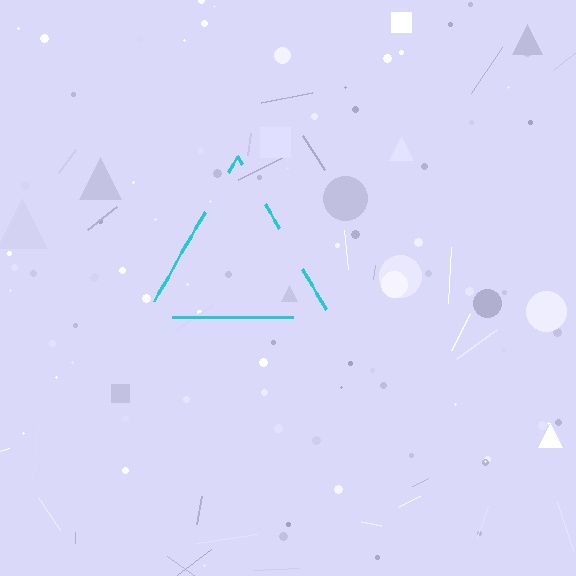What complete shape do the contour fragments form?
The contour fragments form a triangle.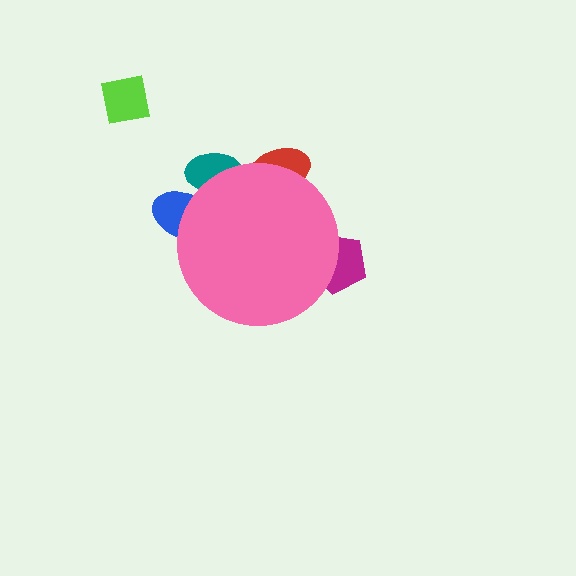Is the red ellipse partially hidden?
Yes, the red ellipse is partially hidden behind the pink circle.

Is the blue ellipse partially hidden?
Yes, the blue ellipse is partially hidden behind the pink circle.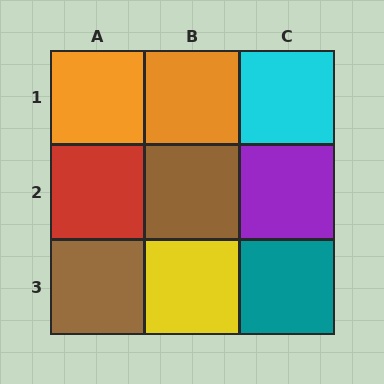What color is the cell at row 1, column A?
Orange.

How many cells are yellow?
1 cell is yellow.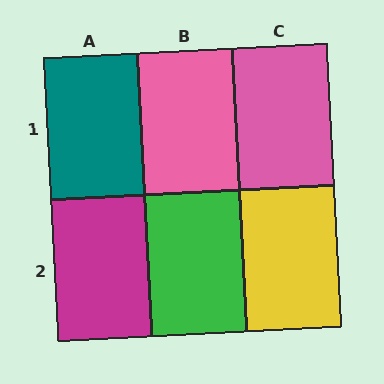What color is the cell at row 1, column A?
Teal.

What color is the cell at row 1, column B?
Pink.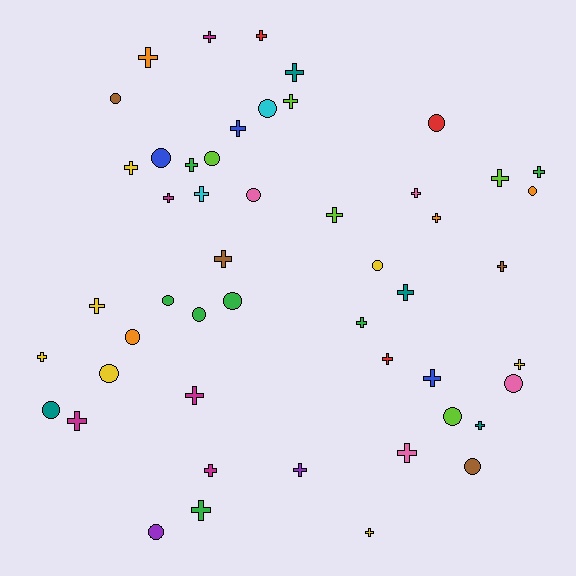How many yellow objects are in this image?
There are 7 yellow objects.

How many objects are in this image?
There are 50 objects.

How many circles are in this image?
There are 18 circles.